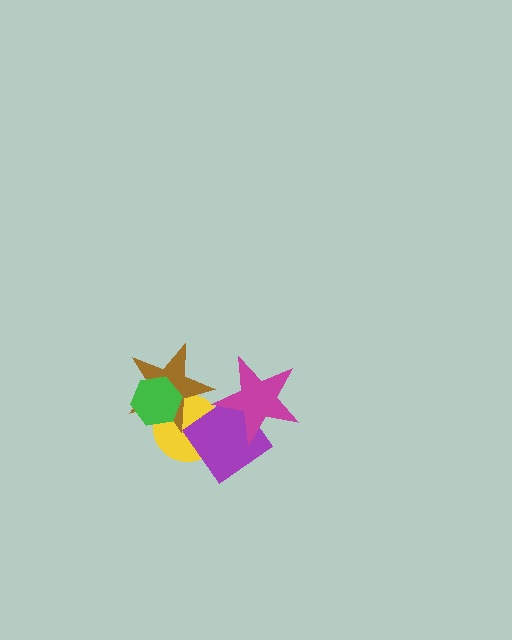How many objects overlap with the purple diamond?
3 objects overlap with the purple diamond.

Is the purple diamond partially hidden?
Yes, it is partially covered by another shape.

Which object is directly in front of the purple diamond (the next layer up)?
The magenta star is directly in front of the purple diamond.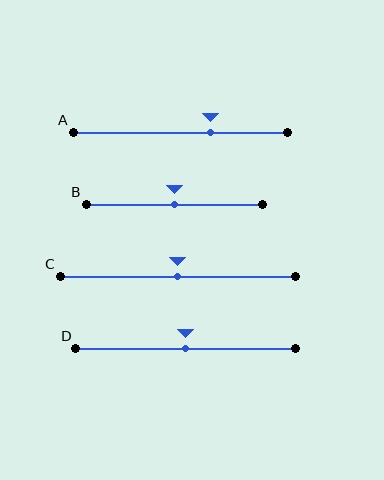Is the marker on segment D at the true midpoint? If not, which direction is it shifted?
Yes, the marker on segment D is at the true midpoint.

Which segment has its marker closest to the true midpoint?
Segment B has its marker closest to the true midpoint.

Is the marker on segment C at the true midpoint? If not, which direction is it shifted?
Yes, the marker on segment C is at the true midpoint.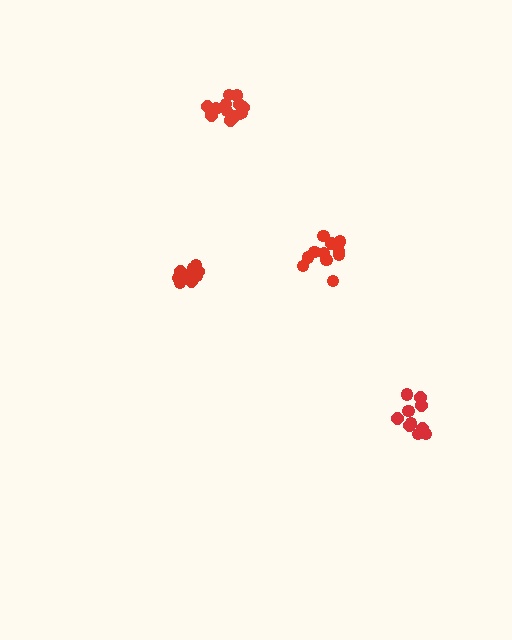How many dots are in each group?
Group 1: 10 dots, Group 2: 10 dots, Group 3: 11 dots, Group 4: 13 dots (44 total).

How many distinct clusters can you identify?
There are 4 distinct clusters.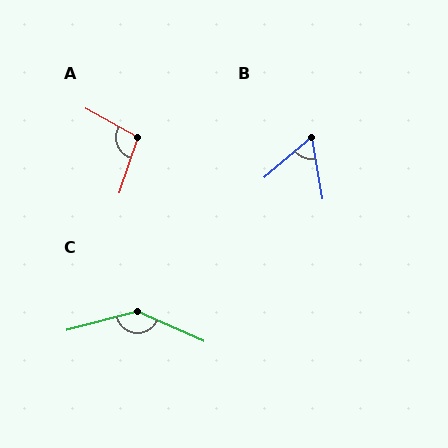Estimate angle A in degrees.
Approximately 100 degrees.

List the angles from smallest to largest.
B (59°), A (100°), C (141°).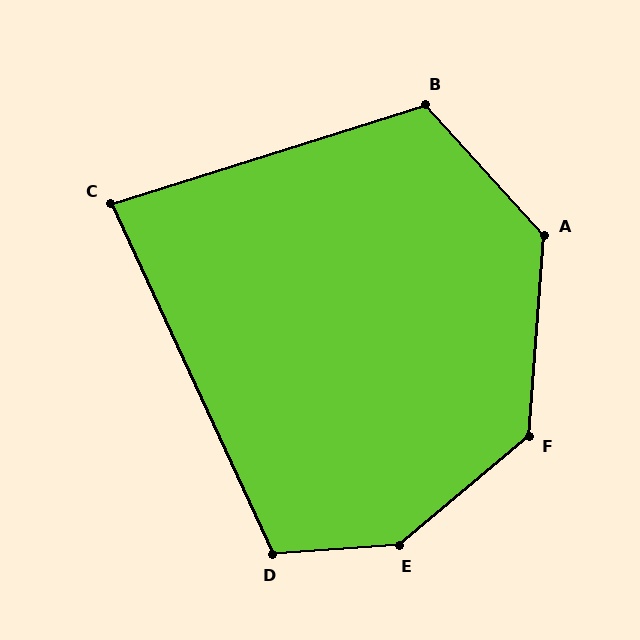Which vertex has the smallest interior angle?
C, at approximately 83 degrees.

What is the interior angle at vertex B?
Approximately 115 degrees (obtuse).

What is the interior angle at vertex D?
Approximately 111 degrees (obtuse).